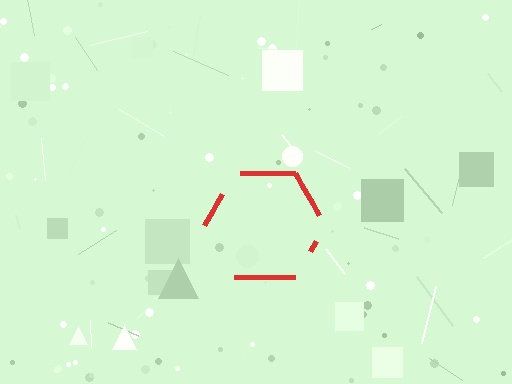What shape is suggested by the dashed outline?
The dashed outline suggests a hexagon.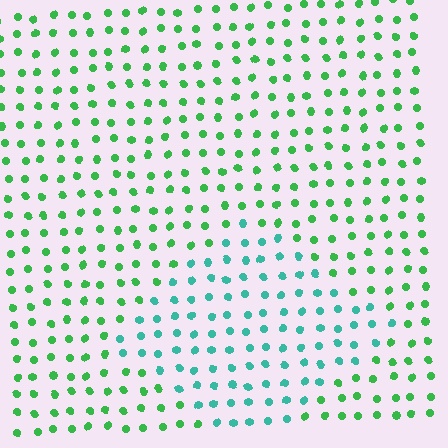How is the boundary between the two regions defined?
The boundary is defined purely by a slight shift in hue (about 41 degrees). Spacing, size, and orientation are identical on both sides.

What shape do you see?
I see a diamond.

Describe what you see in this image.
The image is filled with small green elements in a uniform arrangement. A diamond-shaped region is visible where the elements are tinted to a slightly different hue, forming a subtle color boundary.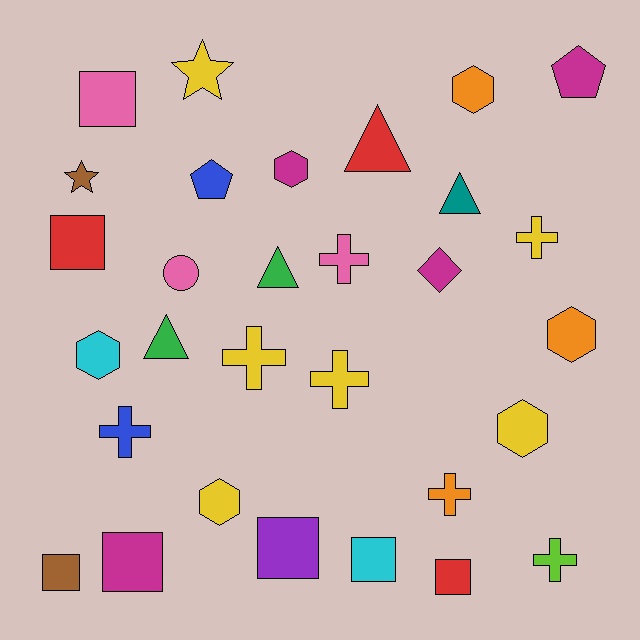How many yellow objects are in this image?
There are 6 yellow objects.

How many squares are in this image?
There are 7 squares.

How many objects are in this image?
There are 30 objects.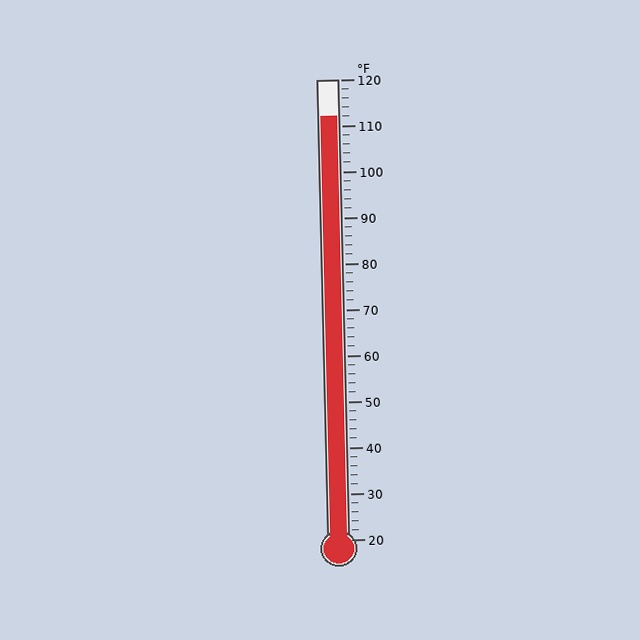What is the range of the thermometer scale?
The thermometer scale ranges from 20°F to 120°F.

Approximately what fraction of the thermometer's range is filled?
The thermometer is filled to approximately 90% of its range.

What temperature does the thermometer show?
The thermometer shows approximately 112°F.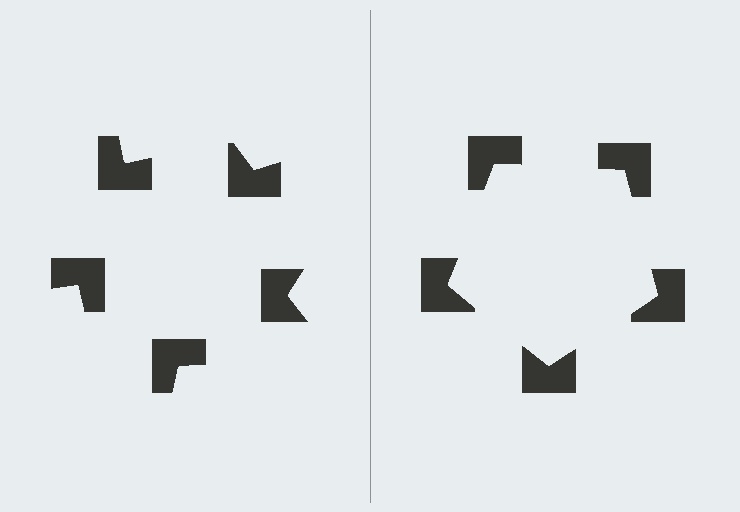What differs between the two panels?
The notched squares are positioned identically on both sides; only the wedge orientations differ. On the right they align to a pentagon; on the left they are misaligned.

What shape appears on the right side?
An illusory pentagon.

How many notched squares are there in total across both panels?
10 — 5 on each side.